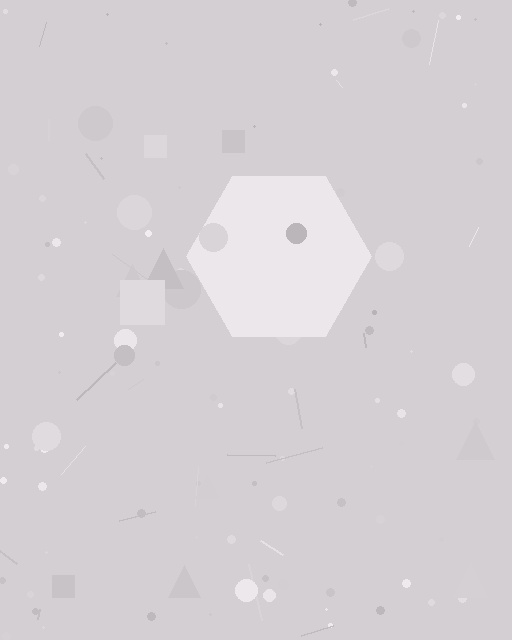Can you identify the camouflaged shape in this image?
The camouflaged shape is a hexagon.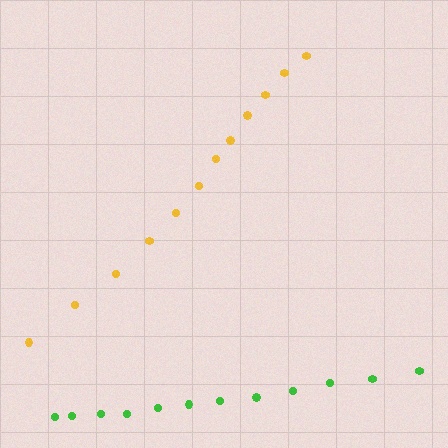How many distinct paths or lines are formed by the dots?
There are 2 distinct paths.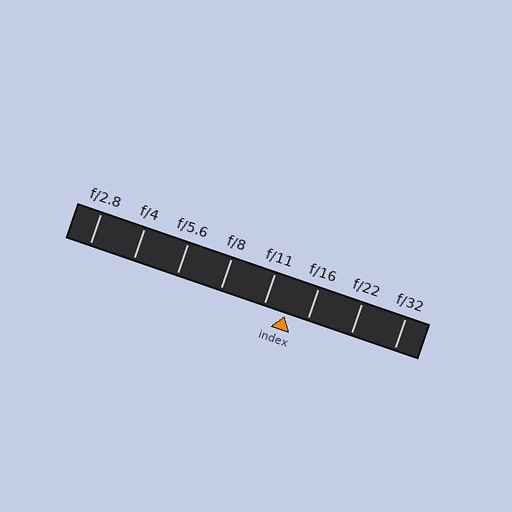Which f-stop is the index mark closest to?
The index mark is closest to f/16.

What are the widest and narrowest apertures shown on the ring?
The widest aperture shown is f/2.8 and the narrowest is f/32.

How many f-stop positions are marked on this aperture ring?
There are 8 f-stop positions marked.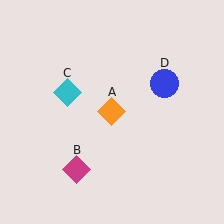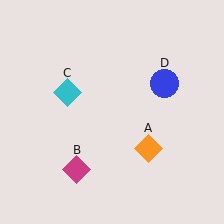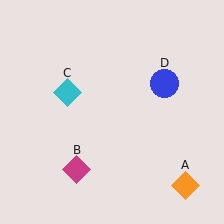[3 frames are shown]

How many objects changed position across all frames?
1 object changed position: orange diamond (object A).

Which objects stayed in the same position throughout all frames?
Magenta diamond (object B) and cyan diamond (object C) and blue circle (object D) remained stationary.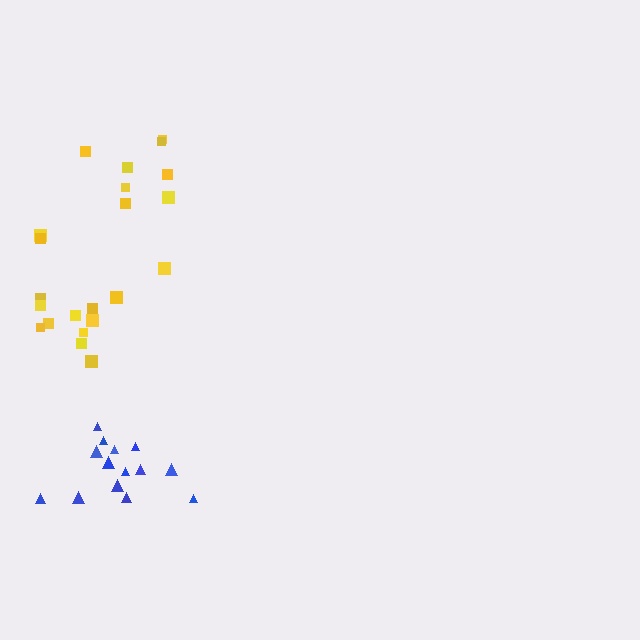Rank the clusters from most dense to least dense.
blue, yellow.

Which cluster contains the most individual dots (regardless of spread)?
Yellow (22).